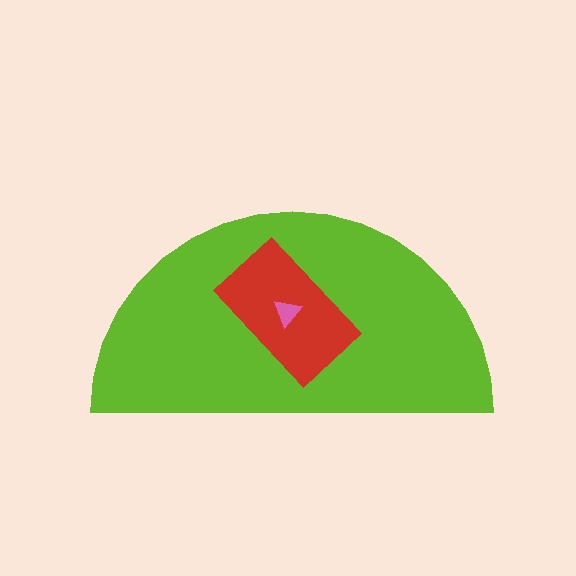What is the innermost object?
The pink triangle.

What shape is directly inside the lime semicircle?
The red rectangle.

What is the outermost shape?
The lime semicircle.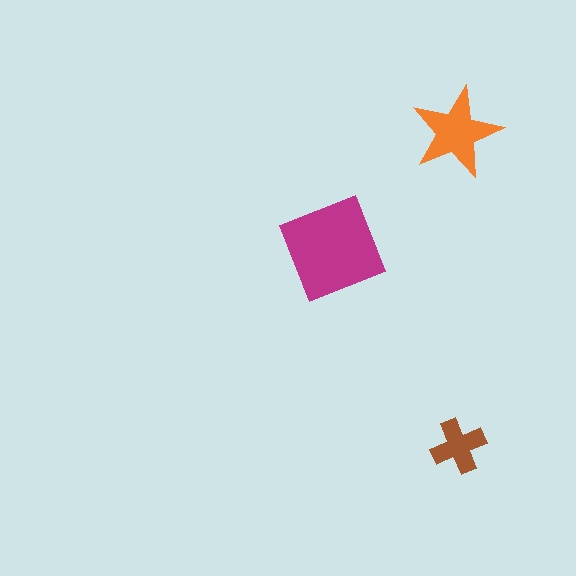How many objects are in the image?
There are 3 objects in the image.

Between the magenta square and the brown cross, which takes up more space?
The magenta square.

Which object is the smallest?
The brown cross.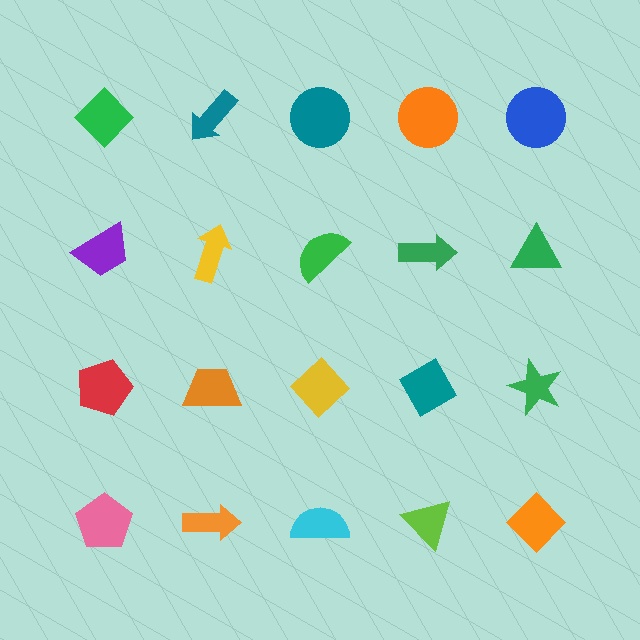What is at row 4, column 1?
A pink pentagon.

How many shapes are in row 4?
5 shapes.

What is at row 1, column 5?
A blue circle.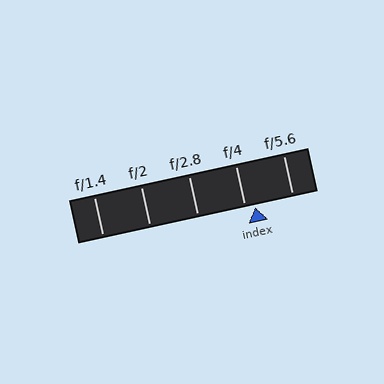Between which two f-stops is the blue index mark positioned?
The index mark is between f/4 and f/5.6.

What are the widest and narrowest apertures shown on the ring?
The widest aperture shown is f/1.4 and the narrowest is f/5.6.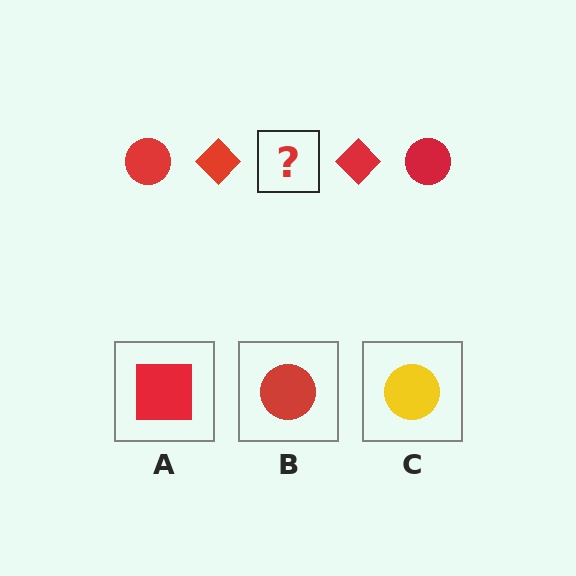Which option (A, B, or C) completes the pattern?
B.